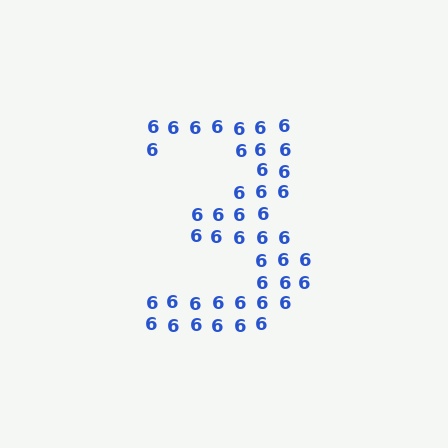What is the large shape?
The large shape is the digit 3.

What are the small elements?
The small elements are digit 6's.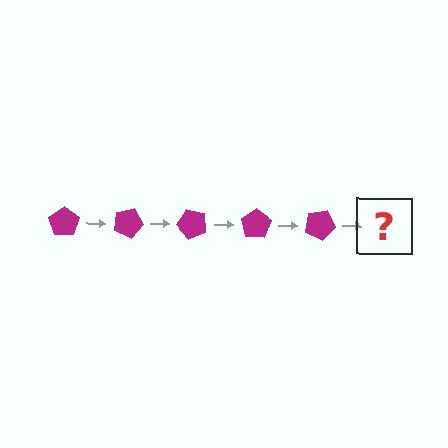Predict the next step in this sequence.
The next step is a magenta pentagon rotated 125 degrees.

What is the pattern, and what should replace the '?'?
The pattern is that the pentagon rotates 25 degrees each step. The '?' should be a magenta pentagon rotated 125 degrees.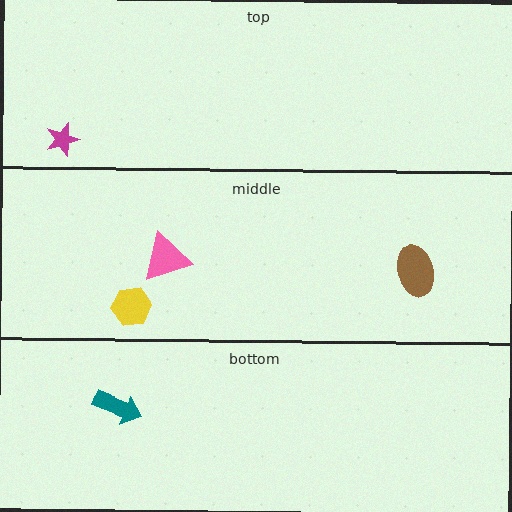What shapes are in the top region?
The magenta star.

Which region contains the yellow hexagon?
The middle region.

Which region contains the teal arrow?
The bottom region.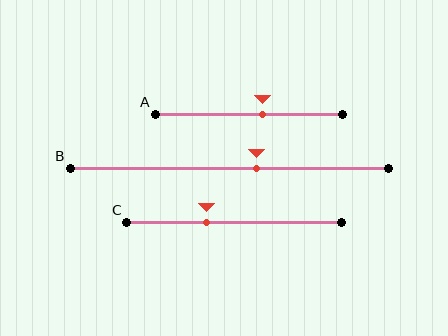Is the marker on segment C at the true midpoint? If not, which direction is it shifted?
No, the marker on segment C is shifted to the left by about 13% of the segment length.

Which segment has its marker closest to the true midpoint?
Segment A has its marker closest to the true midpoint.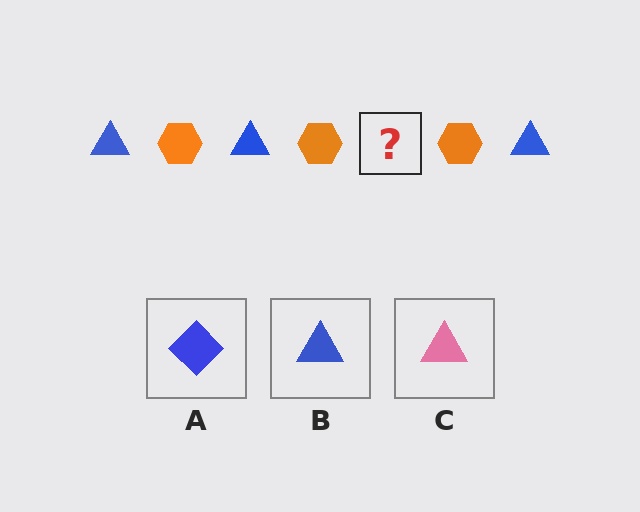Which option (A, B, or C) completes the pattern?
B.